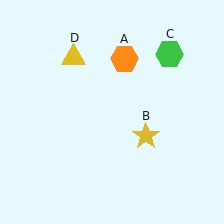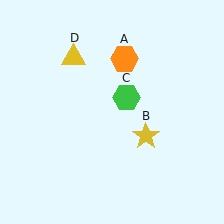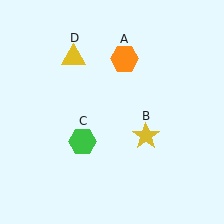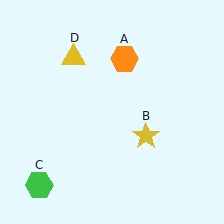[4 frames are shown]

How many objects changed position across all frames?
1 object changed position: green hexagon (object C).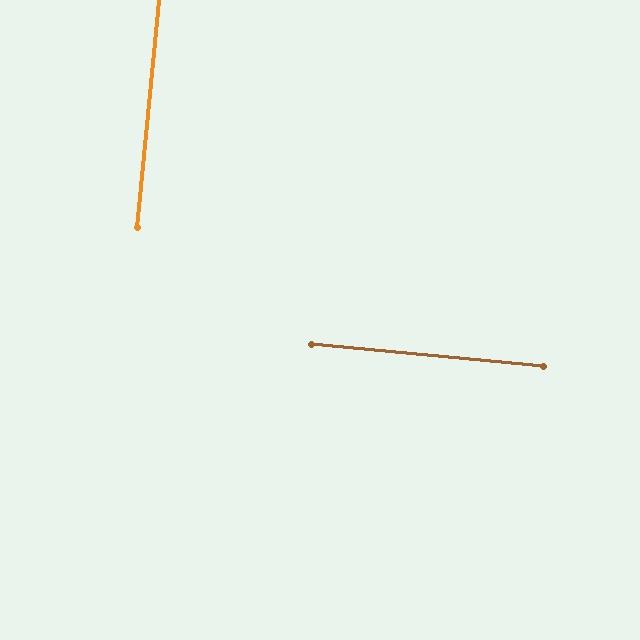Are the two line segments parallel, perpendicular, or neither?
Perpendicular — they meet at approximately 90°.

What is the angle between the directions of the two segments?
Approximately 90 degrees.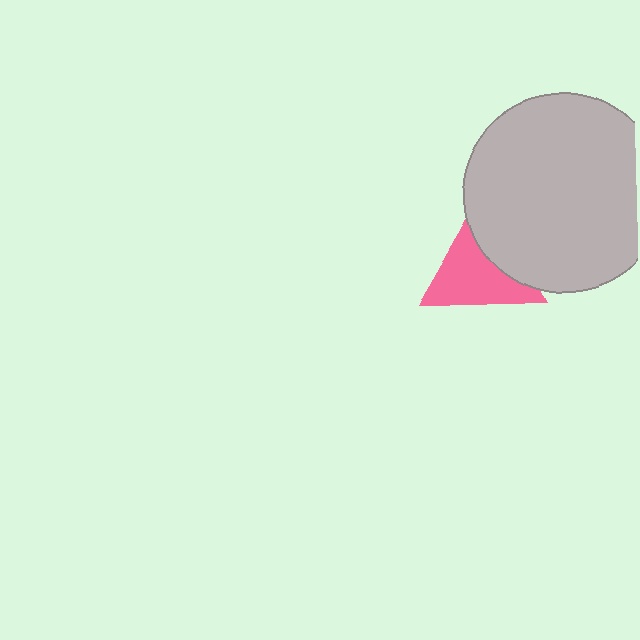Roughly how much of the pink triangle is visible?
Most of it is visible (roughly 66%).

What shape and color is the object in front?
The object in front is a light gray circle.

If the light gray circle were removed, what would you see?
You would see the complete pink triangle.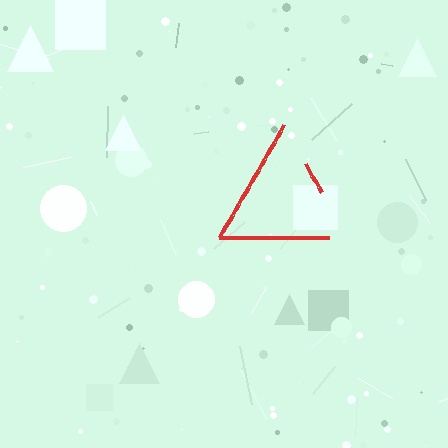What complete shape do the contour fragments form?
The contour fragments form a triangle.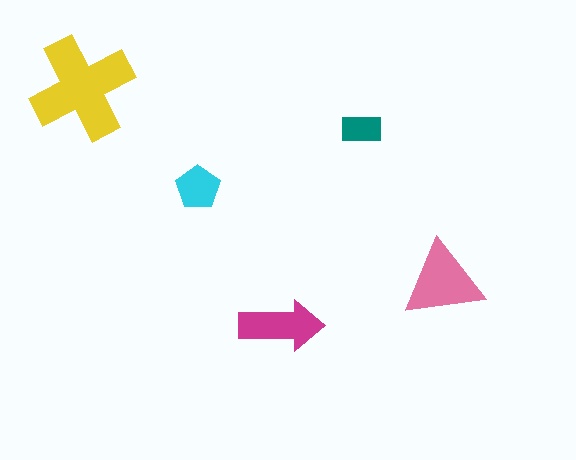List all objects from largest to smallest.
The yellow cross, the pink triangle, the magenta arrow, the cyan pentagon, the teal rectangle.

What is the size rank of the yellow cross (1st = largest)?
1st.